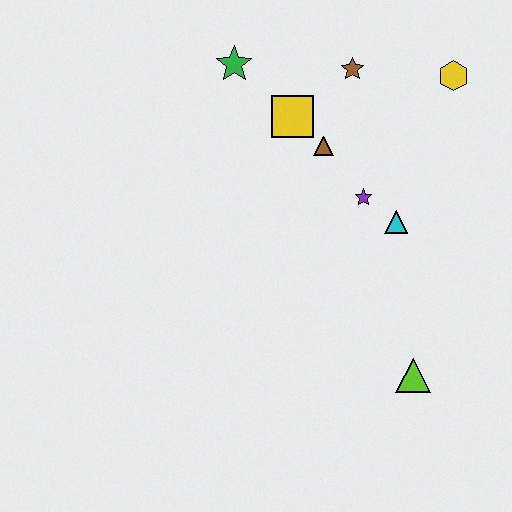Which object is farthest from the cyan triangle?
The green star is farthest from the cyan triangle.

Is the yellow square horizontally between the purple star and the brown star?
No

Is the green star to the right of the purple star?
No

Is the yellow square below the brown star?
Yes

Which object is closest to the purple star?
The cyan triangle is closest to the purple star.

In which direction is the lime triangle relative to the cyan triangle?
The lime triangle is below the cyan triangle.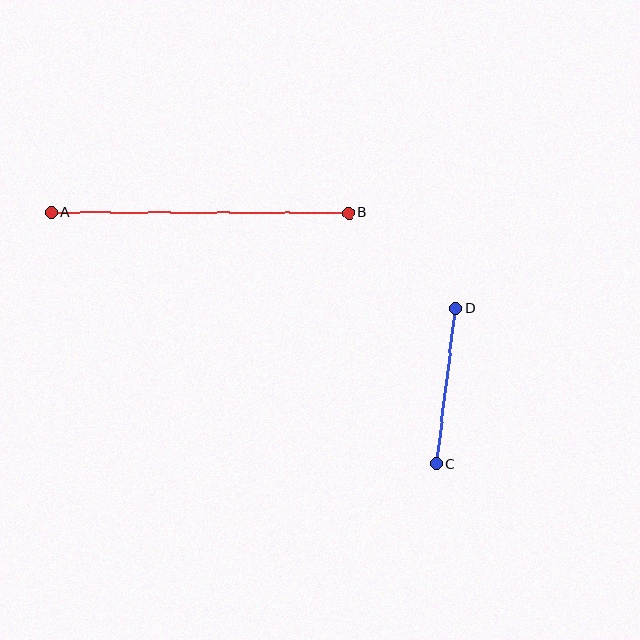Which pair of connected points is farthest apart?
Points A and B are farthest apart.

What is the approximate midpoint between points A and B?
The midpoint is at approximately (200, 212) pixels.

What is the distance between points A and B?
The distance is approximately 297 pixels.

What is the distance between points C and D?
The distance is approximately 157 pixels.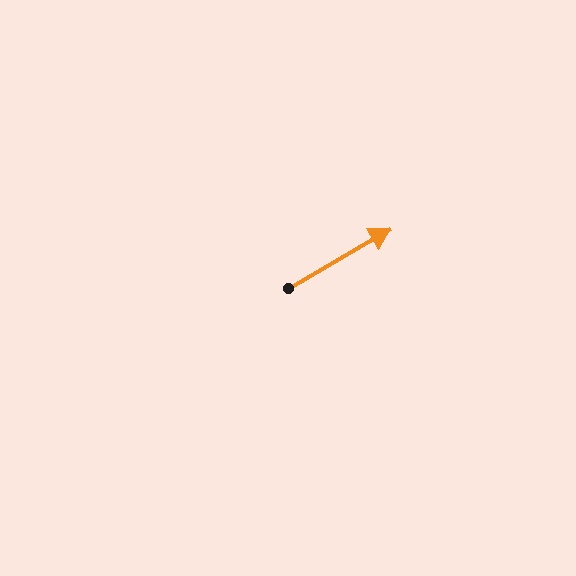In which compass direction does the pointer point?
Northeast.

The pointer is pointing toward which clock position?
Roughly 2 o'clock.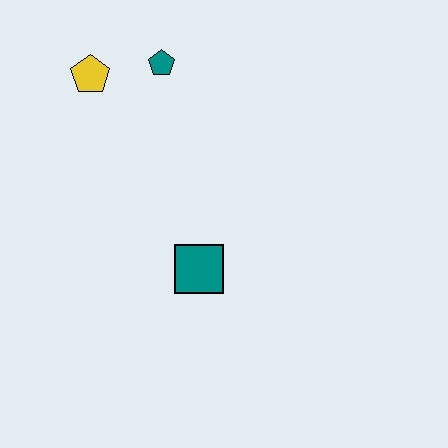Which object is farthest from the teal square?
The yellow pentagon is farthest from the teal square.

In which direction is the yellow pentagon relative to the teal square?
The yellow pentagon is above the teal square.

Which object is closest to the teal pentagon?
The yellow pentagon is closest to the teal pentagon.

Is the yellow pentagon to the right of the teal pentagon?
No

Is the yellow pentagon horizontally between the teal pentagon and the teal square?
No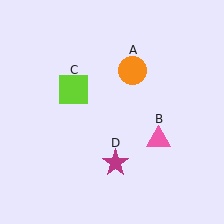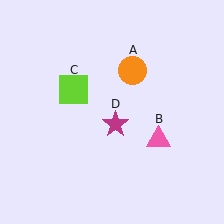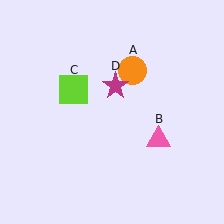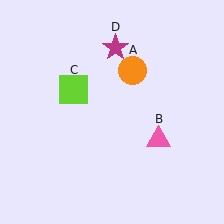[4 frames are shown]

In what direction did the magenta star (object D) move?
The magenta star (object D) moved up.